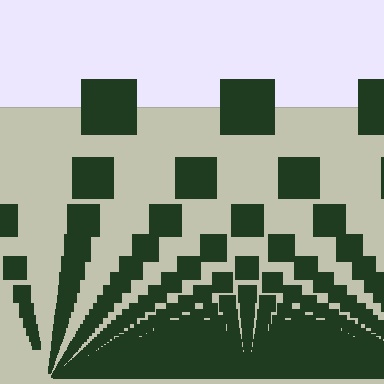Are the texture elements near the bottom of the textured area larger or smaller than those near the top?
Smaller. The gradient is inverted — elements near the bottom are smaller and denser.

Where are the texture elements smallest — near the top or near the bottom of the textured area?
Near the bottom.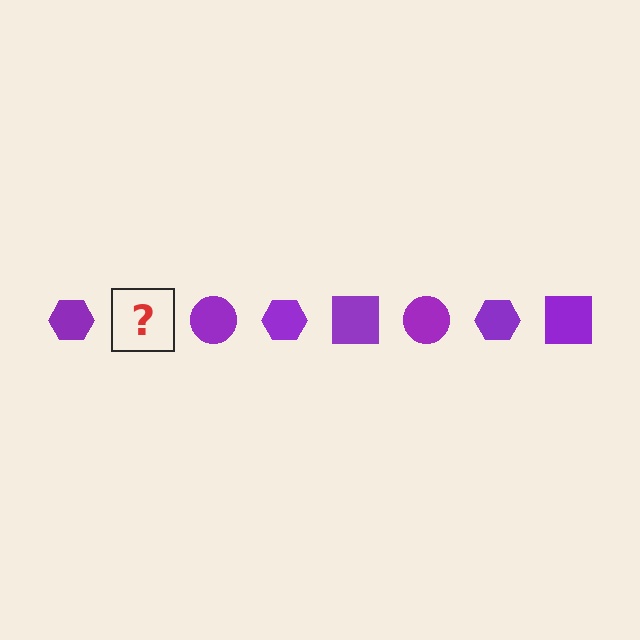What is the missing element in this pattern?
The missing element is a purple square.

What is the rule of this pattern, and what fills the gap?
The rule is that the pattern cycles through hexagon, square, circle shapes in purple. The gap should be filled with a purple square.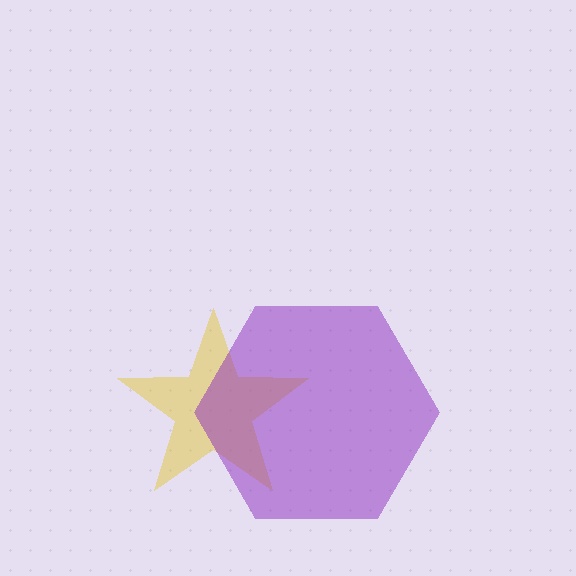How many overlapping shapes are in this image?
There are 2 overlapping shapes in the image.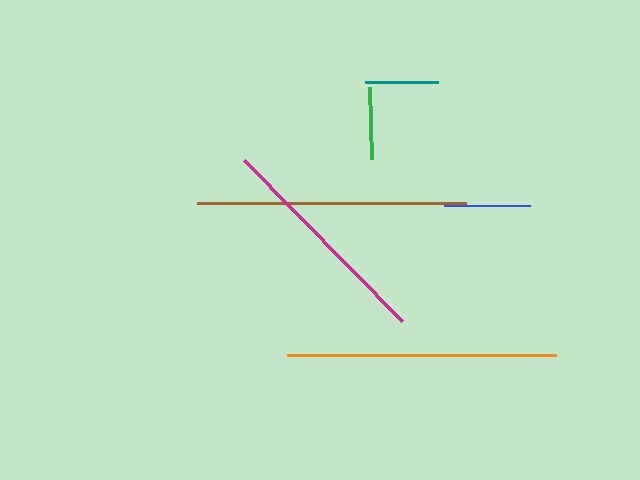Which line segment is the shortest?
The green line is the shortest at approximately 72 pixels.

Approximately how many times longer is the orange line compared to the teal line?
The orange line is approximately 3.6 times the length of the teal line.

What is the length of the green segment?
The green segment is approximately 72 pixels long.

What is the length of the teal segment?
The teal segment is approximately 74 pixels long.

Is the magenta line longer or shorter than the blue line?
The magenta line is longer than the blue line.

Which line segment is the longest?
The orange line is the longest at approximately 269 pixels.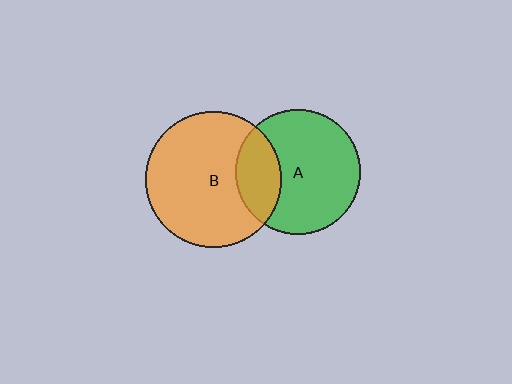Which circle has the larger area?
Circle B (orange).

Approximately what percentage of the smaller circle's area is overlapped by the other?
Approximately 25%.